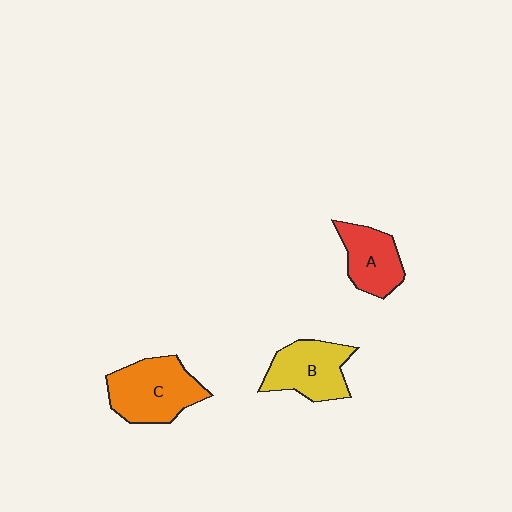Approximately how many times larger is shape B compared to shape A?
Approximately 1.2 times.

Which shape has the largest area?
Shape C (orange).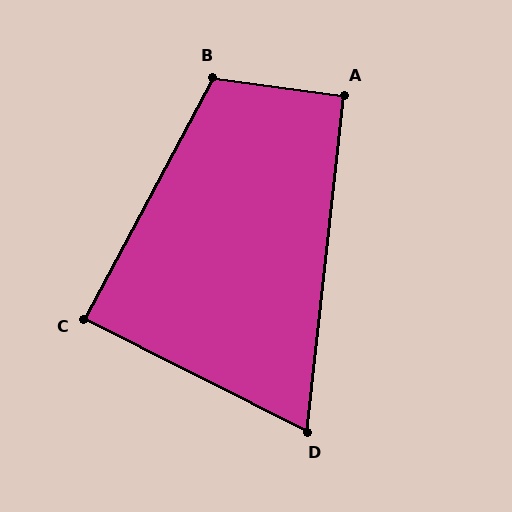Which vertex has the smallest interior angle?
D, at approximately 70 degrees.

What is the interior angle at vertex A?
Approximately 91 degrees (approximately right).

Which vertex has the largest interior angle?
B, at approximately 110 degrees.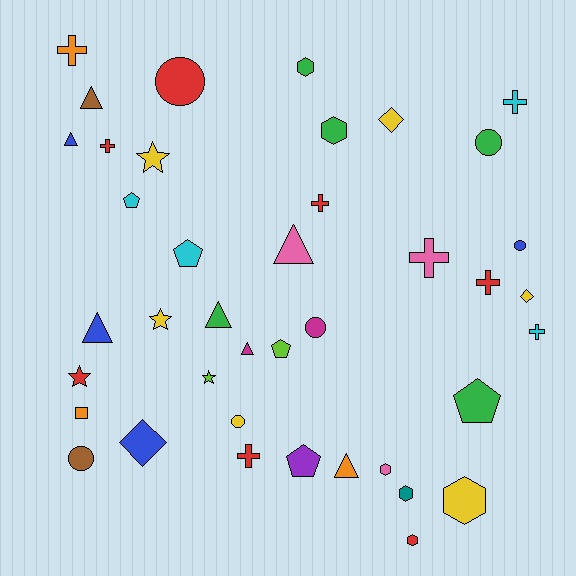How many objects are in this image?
There are 40 objects.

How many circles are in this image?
There are 6 circles.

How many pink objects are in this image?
There are 3 pink objects.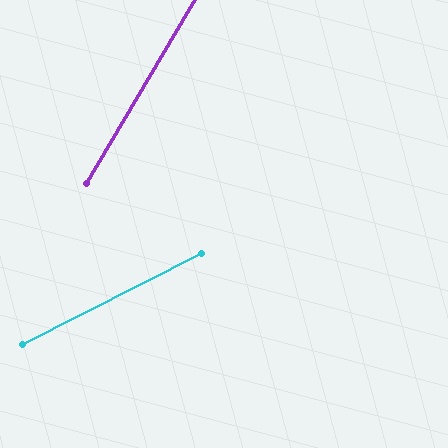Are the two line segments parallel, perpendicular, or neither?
Neither parallel nor perpendicular — they differ by about 33°.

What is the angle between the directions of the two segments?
Approximately 33 degrees.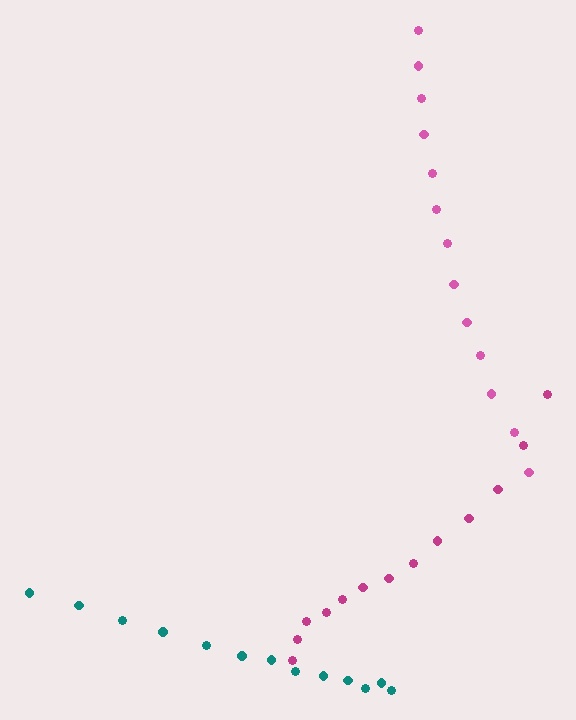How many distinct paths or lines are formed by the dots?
There are 3 distinct paths.